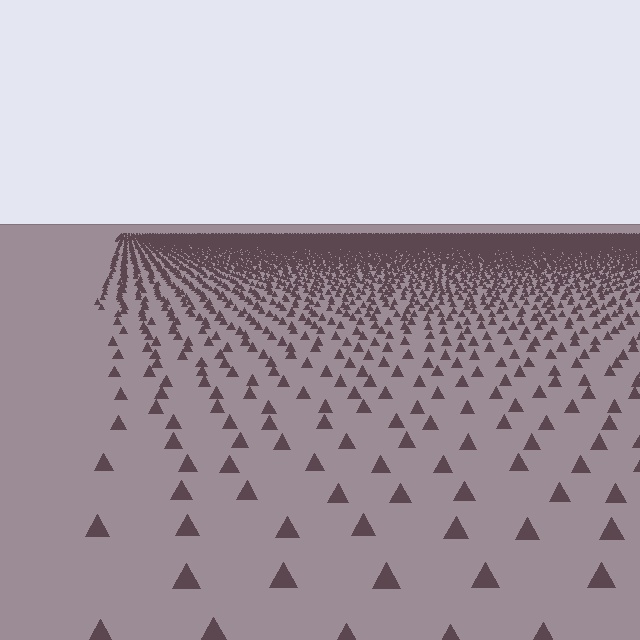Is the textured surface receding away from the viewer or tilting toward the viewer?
The surface is receding away from the viewer. Texture elements get smaller and denser toward the top.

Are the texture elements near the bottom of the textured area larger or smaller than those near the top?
Larger. Near the bottom, elements are closer to the viewer and appear at a bigger on-screen size.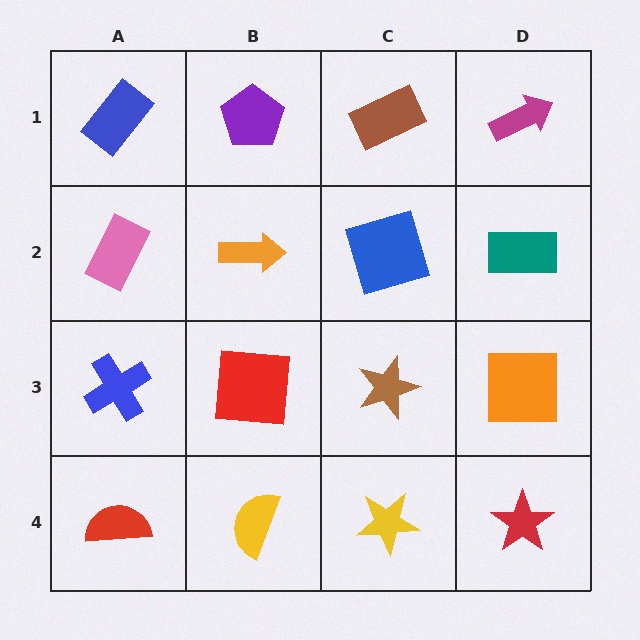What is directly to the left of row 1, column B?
A blue rectangle.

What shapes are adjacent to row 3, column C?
A blue square (row 2, column C), a yellow star (row 4, column C), a red square (row 3, column B), an orange square (row 3, column D).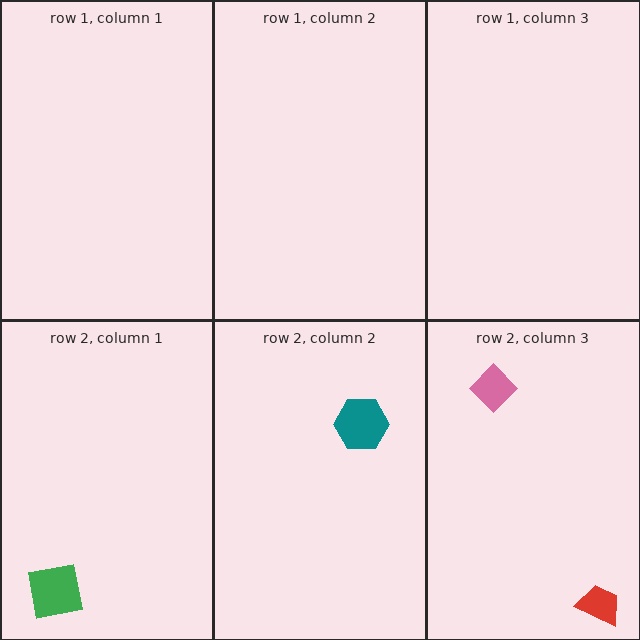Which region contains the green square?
The row 2, column 1 region.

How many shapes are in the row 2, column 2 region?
1.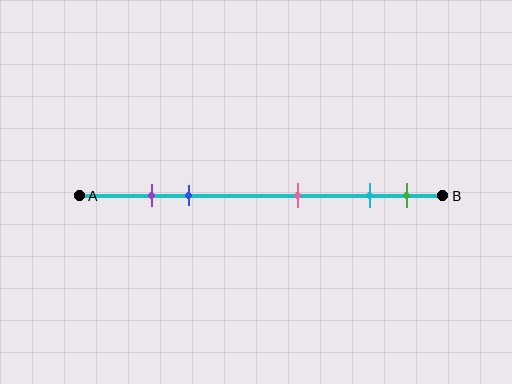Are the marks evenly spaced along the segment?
No, the marks are not evenly spaced.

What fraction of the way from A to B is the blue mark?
The blue mark is approximately 30% (0.3) of the way from A to B.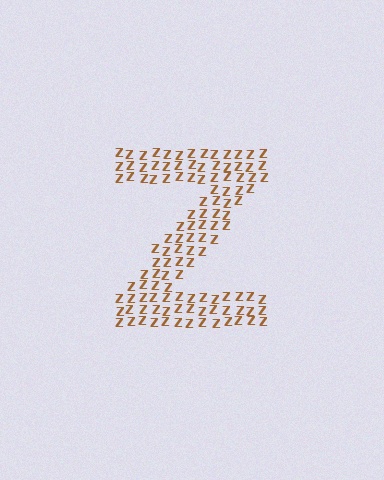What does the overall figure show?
The overall figure shows the letter Z.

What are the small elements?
The small elements are letter Z's.